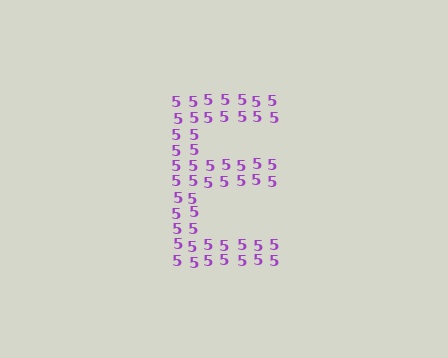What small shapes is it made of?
It is made of small digit 5's.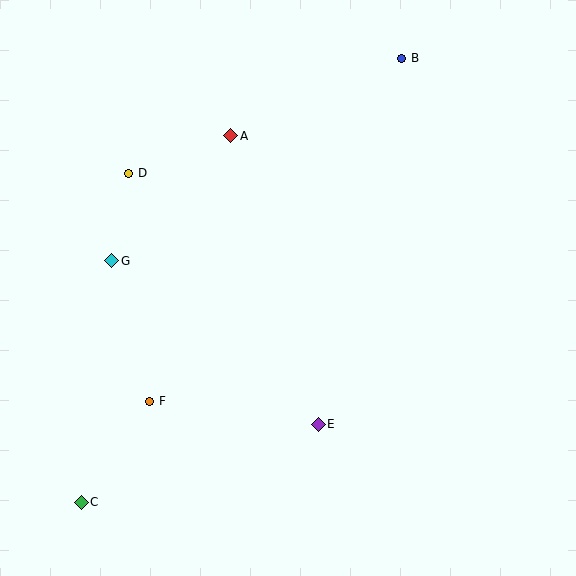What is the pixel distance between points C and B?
The distance between C and B is 548 pixels.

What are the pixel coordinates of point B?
Point B is at (402, 58).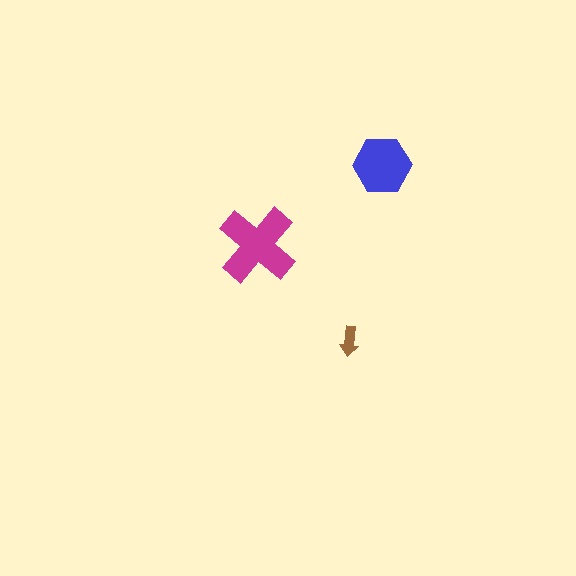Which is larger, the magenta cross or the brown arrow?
The magenta cross.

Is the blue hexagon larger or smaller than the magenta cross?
Smaller.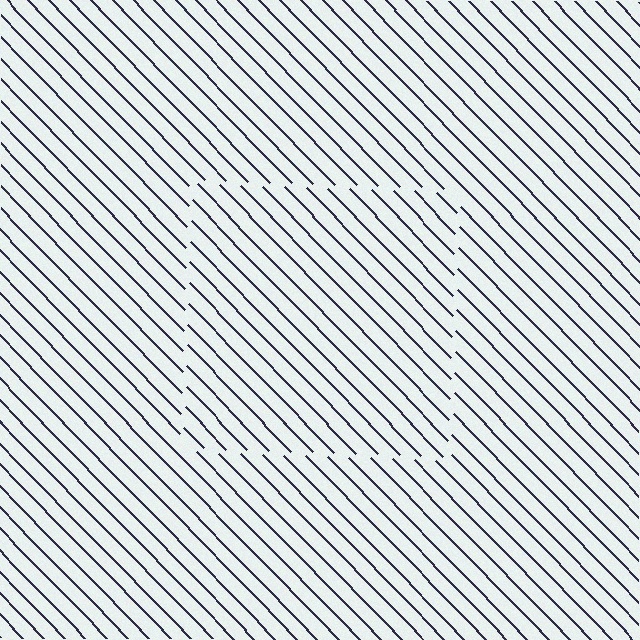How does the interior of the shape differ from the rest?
The interior of the shape contains the same grating, shifted by half a period — the contour is defined by the phase discontinuity where line-ends from the inner and outer gratings abut.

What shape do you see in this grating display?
An illusory square. The interior of the shape contains the same grating, shifted by half a period — the contour is defined by the phase discontinuity where line-ends from the inner and outer gratings abut.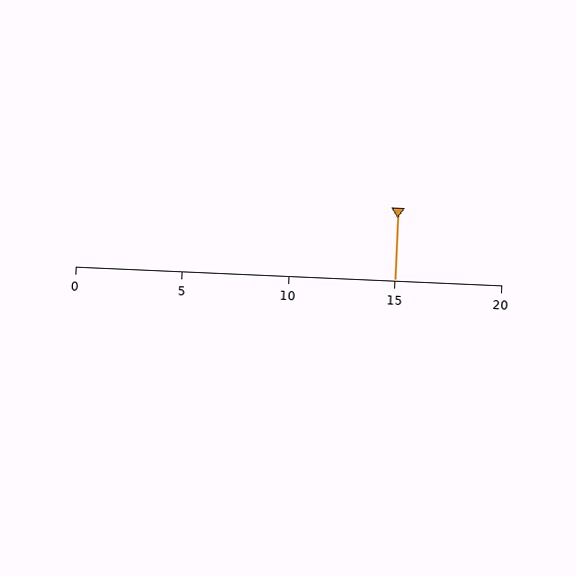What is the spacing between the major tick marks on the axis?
The major ticks are spaced 5 apart.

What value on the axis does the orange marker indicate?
The marker indicates approximately 15.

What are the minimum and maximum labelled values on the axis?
The axis runs from 0 to 20.